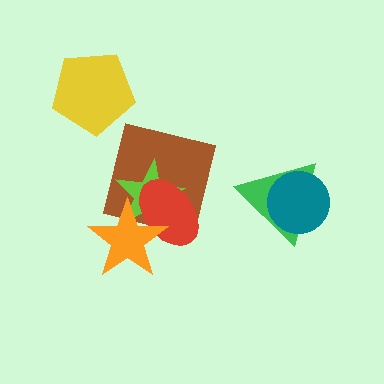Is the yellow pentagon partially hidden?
No, no other shape covers it.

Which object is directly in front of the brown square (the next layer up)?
The lime star is directly in front of the brown square.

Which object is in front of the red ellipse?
The orange star is in front of the red ellipse.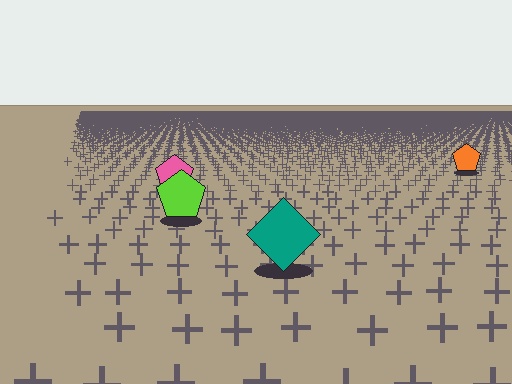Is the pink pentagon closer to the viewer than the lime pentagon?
No. The lime pentagon is closer — you can tell from the texture gradient: the ground texture is coarser near it.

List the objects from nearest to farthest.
From nearest to farthest: the teal diamond, the lime pentagon, the pink pentagon, the orange pentagon.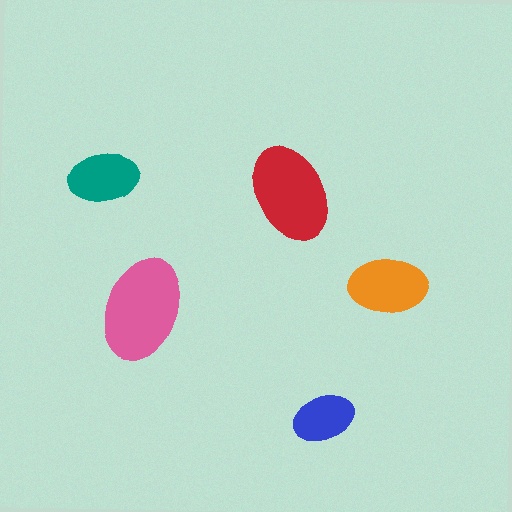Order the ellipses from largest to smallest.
the pink one, the red one, the orange one, the teal one, the blue one.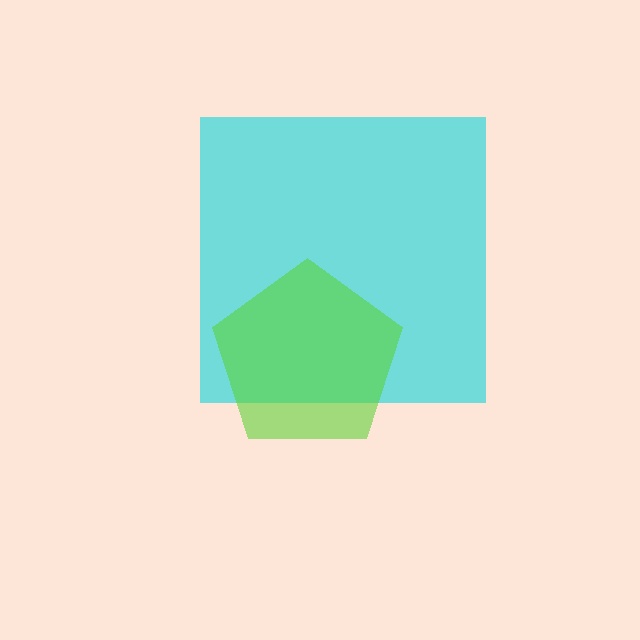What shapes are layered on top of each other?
The layered shapes are: a cyan square, a lime pentagon.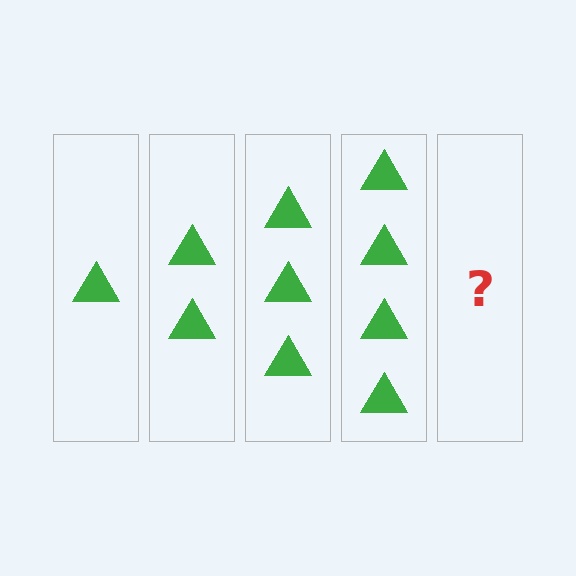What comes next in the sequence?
The next element should be 5 triangles.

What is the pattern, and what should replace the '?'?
The pattern is that each step adds one more triangle. The '?' should be 5 triangles.